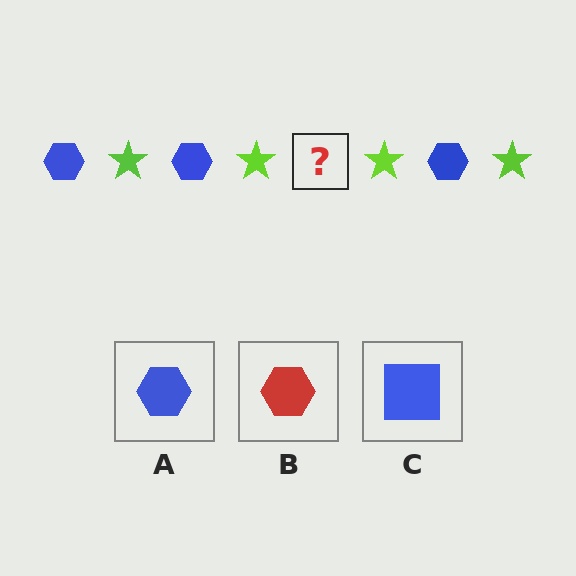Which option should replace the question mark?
Option A.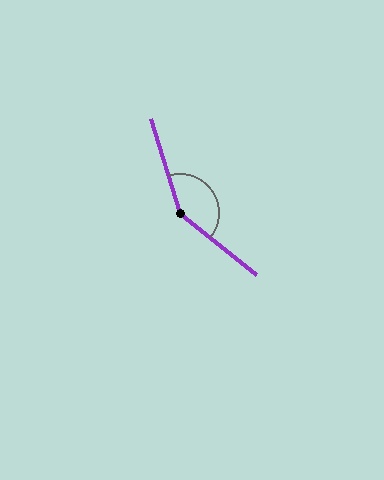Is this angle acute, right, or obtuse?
It is obtuse.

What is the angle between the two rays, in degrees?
Approximately 146 degrees.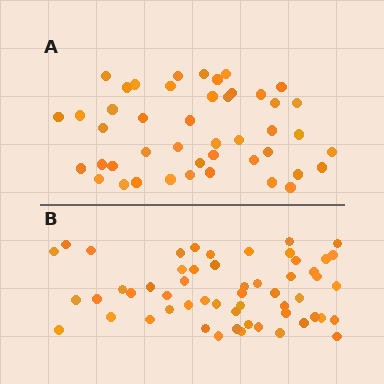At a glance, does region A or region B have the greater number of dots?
Region B (the bottom region) has more dots.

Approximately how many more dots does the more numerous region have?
Region B has roughly 10 or so more dots than region A.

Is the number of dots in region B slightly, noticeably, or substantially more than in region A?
Region B has only slightly more — the two regions are fairly close. The ratio is roughly 1.2 to 1.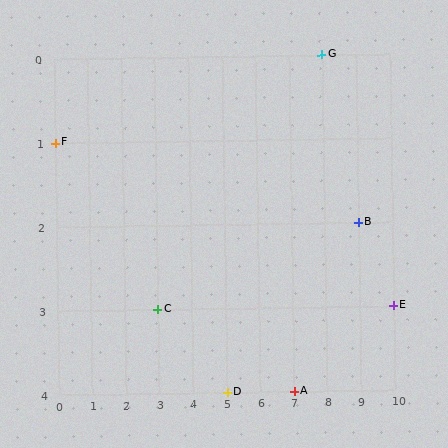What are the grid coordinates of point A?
Point A is at grid coordinates (7, 4).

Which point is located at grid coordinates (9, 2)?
Point B is at (9, 2).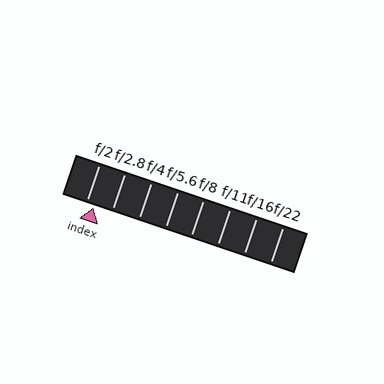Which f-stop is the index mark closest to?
The index mark is closest to f/2.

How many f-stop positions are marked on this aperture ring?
There are 8 f-stop positions marked.